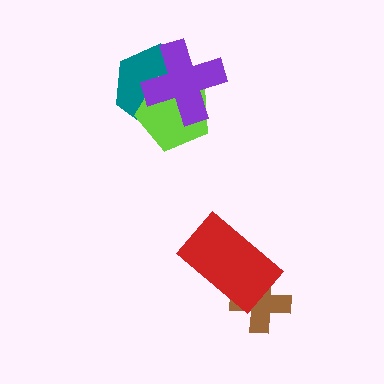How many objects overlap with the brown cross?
1 object overlaps with the brown cross.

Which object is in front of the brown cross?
The red rectangle is in front of the brown cross.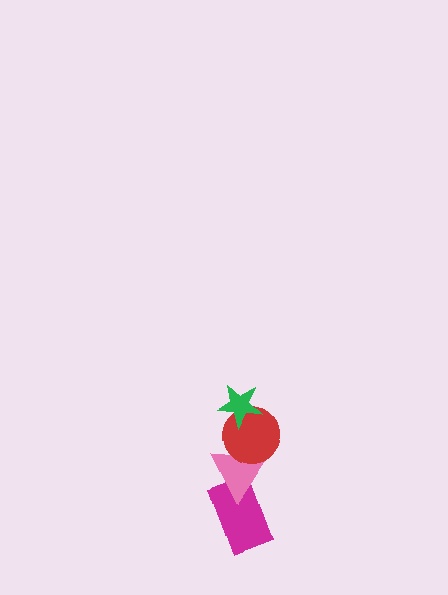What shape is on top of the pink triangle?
The red circle is on top of the pink triangle.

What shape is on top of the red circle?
The green star is on top of the red circle.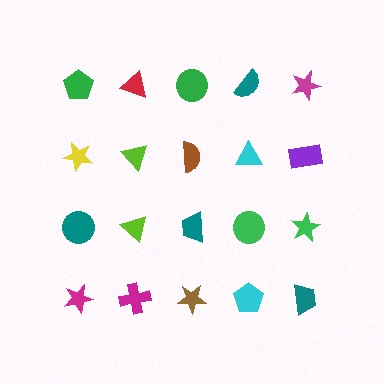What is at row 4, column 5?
A teal trapezoid.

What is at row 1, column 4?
A teal semicircle.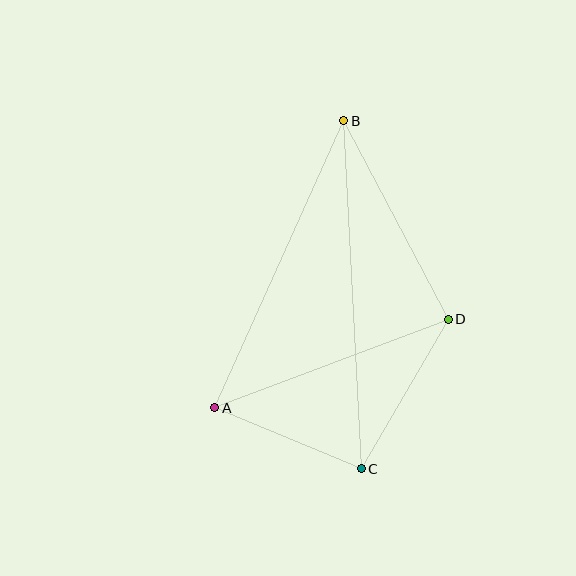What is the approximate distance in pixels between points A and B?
The distance between A and B is approximately 315 pixels.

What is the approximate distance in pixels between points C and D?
The distance between C and D is approximately 173 pixels.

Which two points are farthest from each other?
Points B and C are farthest from each other.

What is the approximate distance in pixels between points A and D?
The distance between A and D is approximately 250 pixels.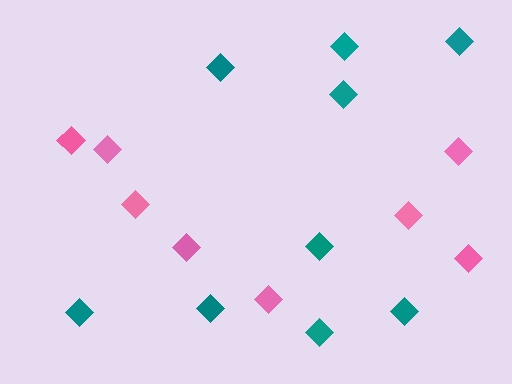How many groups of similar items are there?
There are 2 groups: one group of teal diamonds (9) and one group of pink diamonds (8).